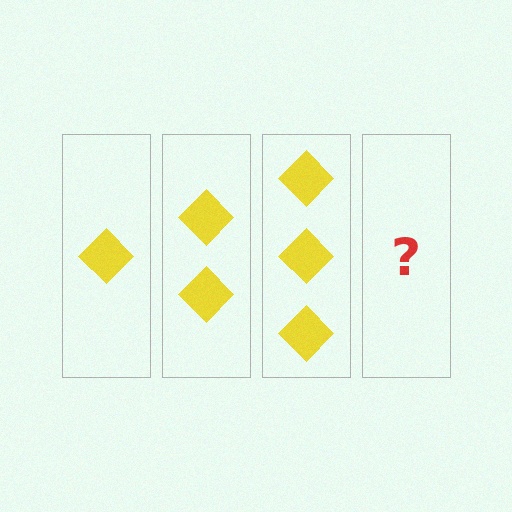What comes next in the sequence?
The next element should be 4 diamonds.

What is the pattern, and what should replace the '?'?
The pattern is that each step adds one more diamond. The '?' should be 4 diamonds.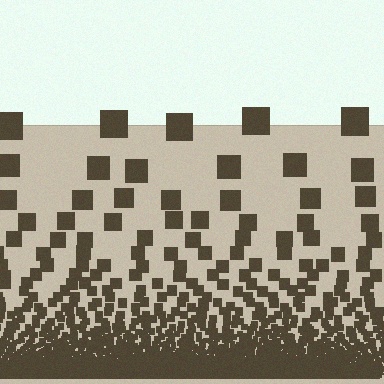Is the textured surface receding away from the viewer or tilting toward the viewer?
The surface appears to tilt toward the viewer. Texture elements get larger and sparser toward the top.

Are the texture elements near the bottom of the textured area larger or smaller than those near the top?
Smaller. The gradient is inverted — elements near the bottom are smaller and denser.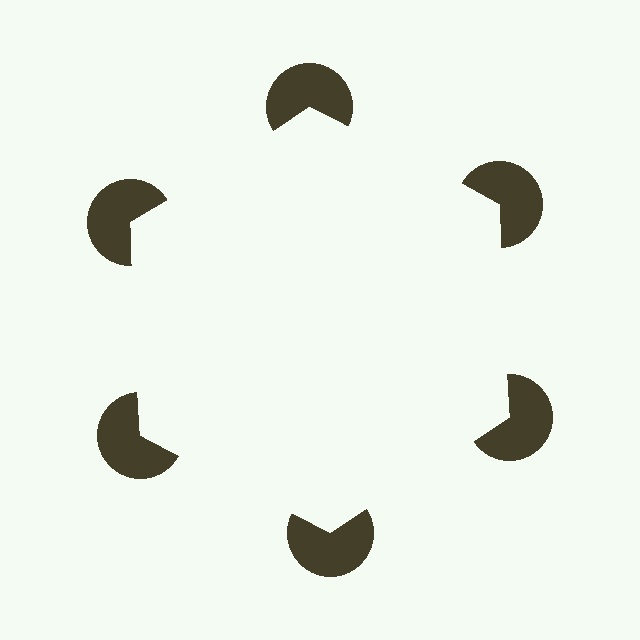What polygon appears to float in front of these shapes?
An illusory hexagon — its edges are inferred from the aligned wedge cuts in the pac-man discs, not physically drawn.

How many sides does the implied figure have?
6 sides.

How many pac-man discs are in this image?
There are 6 — one at each vertex of the illusory hexagon.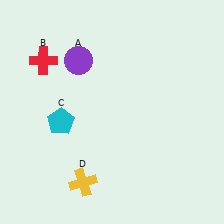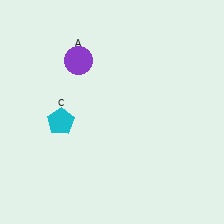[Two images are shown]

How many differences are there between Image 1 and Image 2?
There are 2 differences between the two images.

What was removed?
The yellow cross (D), the red cross (B) were removed in Image 2.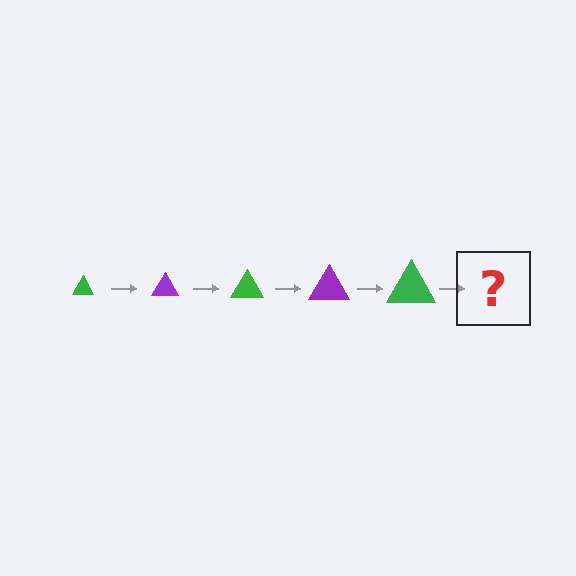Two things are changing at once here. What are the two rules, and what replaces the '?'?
The two rules are that the triangle grows larger each step and the color cycles through green and purple. The '?' should be a purple triangle, larger than the previous one.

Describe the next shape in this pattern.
It should be a purple triangle, larger than the previous one.